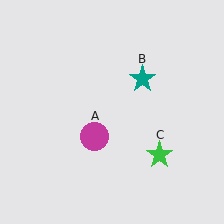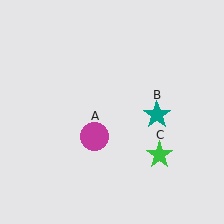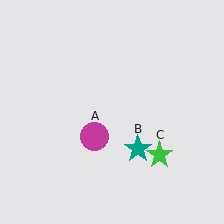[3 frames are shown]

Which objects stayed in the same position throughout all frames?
Magenta circle (object A) and green star (object C) remained stationary.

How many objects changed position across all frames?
1 object changed position: teal star (object B).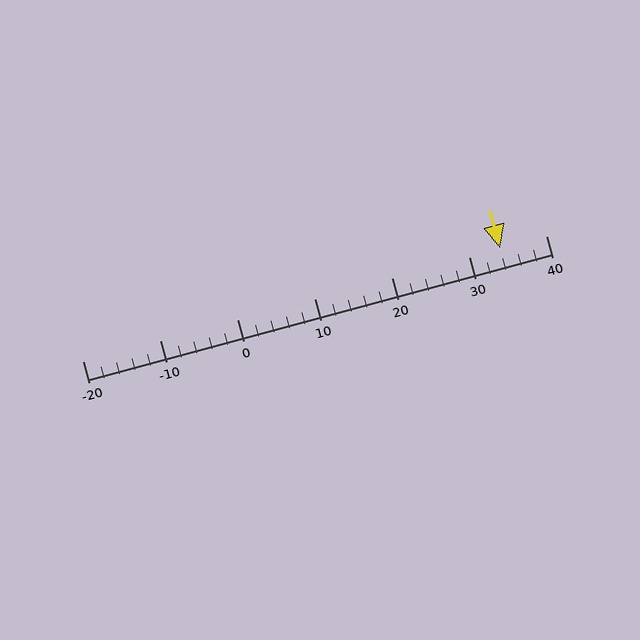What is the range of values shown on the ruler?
The ruler shows values from -20 to 40.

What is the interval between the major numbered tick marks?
The major tick marks are spaced 10 units apart.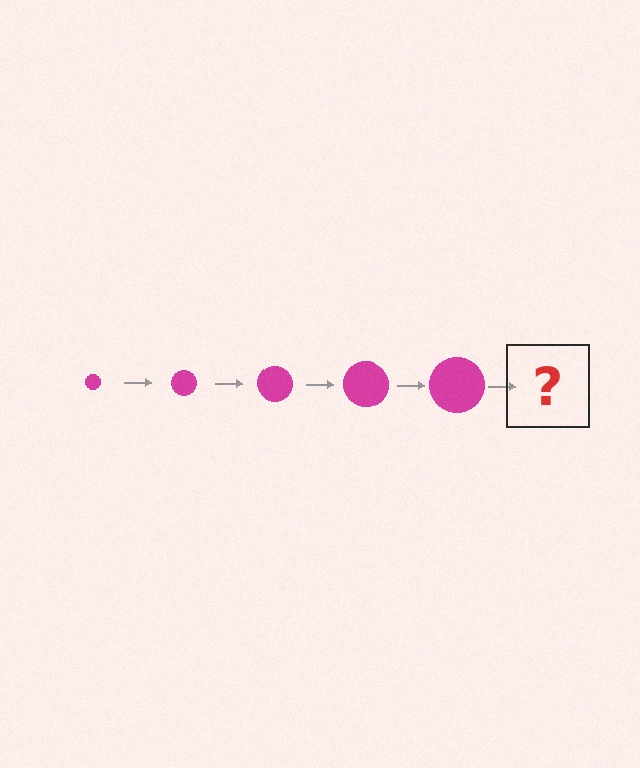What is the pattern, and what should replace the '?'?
The pattern is that the circle gets progressively larger each step. The '?' should be a magenta circle, larger than the previous one.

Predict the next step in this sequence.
The next step is a magenta circle, larger than the previous one.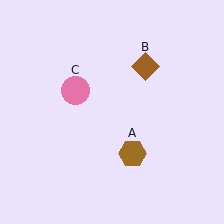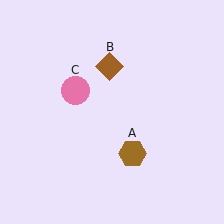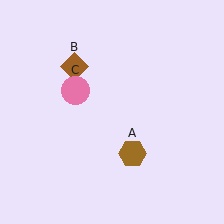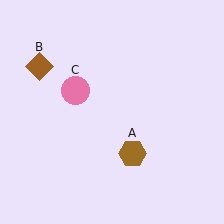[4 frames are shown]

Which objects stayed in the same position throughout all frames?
Brown hexagon (object A) and pink circle (object C) remained stationary.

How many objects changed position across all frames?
1 object changed position: brown diamond (object B).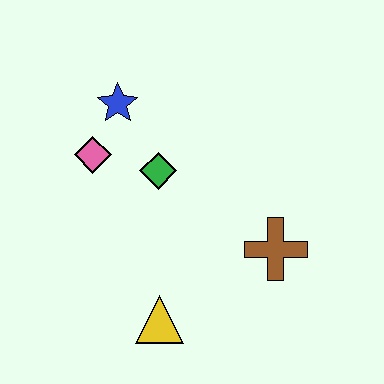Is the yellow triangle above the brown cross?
No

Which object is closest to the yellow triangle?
The brown cross is closest to the yellow triangle.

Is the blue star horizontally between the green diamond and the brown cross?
No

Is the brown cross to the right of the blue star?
Yes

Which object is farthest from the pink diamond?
The brown cross is farthest from the pink diamond.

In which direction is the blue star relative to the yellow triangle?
The blue star is above the yellow triangle.